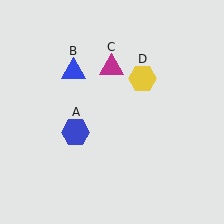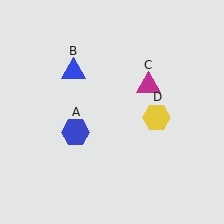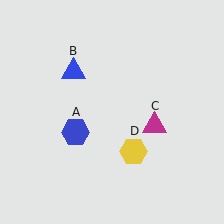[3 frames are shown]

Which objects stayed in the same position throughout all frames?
Blue hexagon (object A) and blue triangle (object B) remained stationary.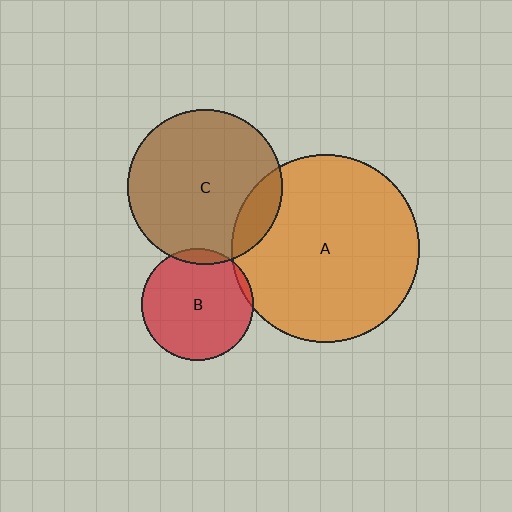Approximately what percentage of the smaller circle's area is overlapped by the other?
Approximately 5%.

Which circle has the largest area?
Circle A (orange).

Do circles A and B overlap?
Yes.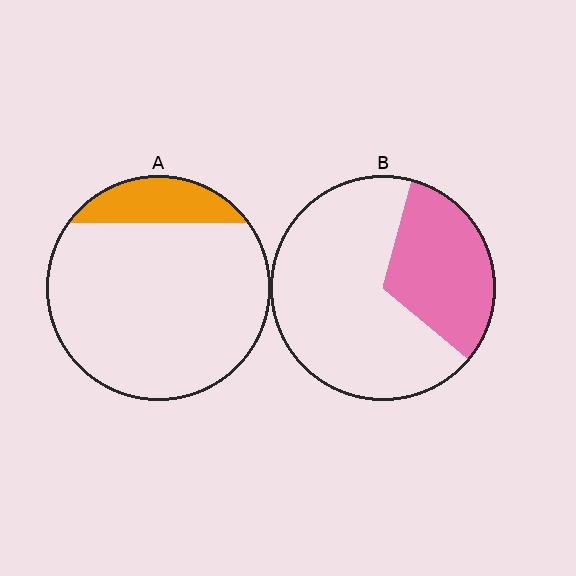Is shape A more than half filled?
No.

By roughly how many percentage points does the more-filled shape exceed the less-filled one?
By roughly 15 percentage points (B over A).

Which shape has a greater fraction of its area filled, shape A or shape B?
Shape B.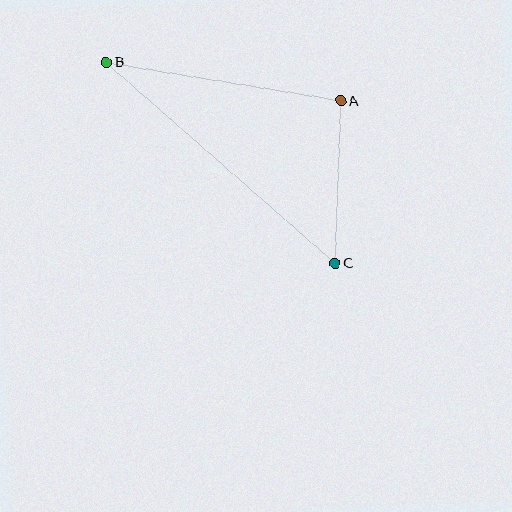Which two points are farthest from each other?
Points B and C are farthest from each other.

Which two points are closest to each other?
Points A and C are closest to each other.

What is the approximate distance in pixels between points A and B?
The distance between A and B is approximately 238 pixels.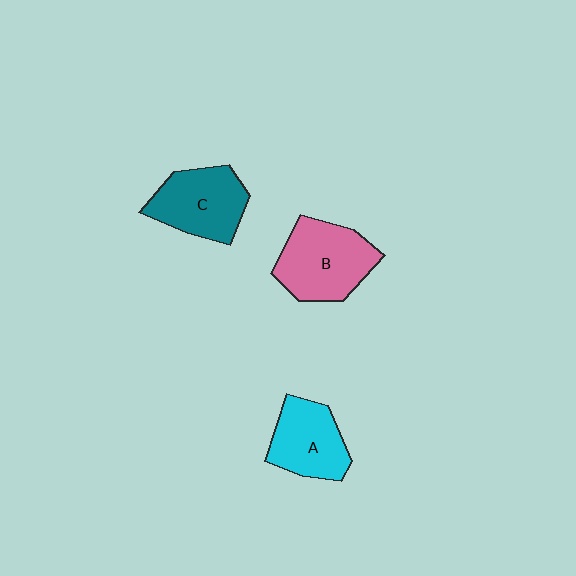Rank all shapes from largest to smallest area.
From largest to smallest: B (pink), C (teal), A (cyan).